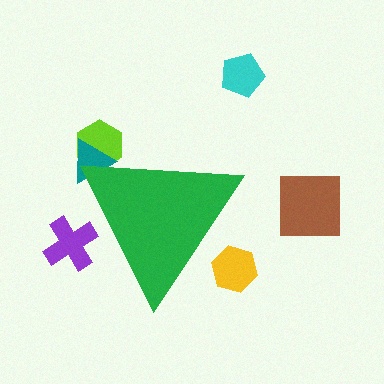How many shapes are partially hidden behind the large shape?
4 shapes are partially hidden.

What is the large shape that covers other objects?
A green triangle.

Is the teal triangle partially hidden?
Yes, the teal triangle is partially hidden behind the green triangle.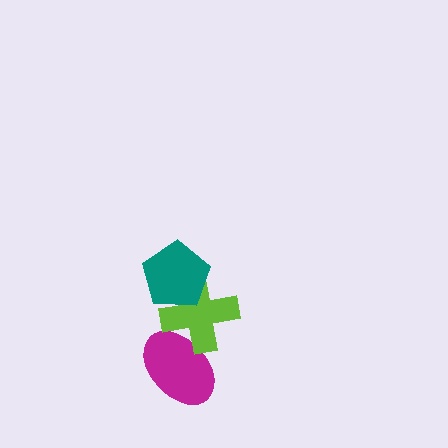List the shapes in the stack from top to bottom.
From top to bottom: the teal pentagon, the lime cross, the magenta ellipse.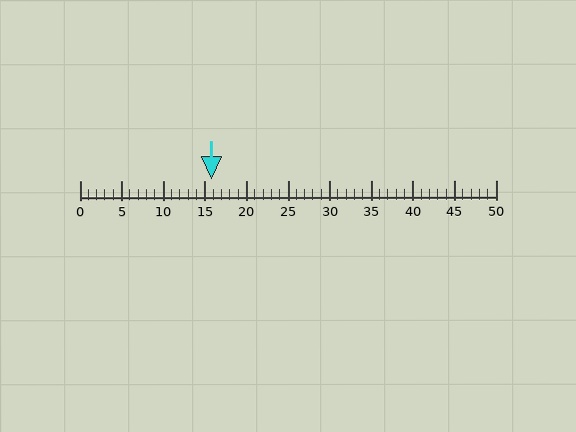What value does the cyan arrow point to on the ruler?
The cyan arrow points to approximately 16.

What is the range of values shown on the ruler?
The ruler shows values from 0 to 50.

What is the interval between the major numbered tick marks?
The major tick marks are spaced 5 units apart.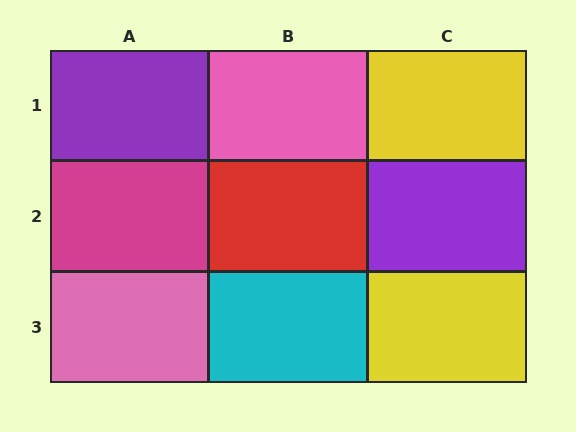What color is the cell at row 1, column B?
Pink.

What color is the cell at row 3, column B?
Cyan.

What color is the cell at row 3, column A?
Pink.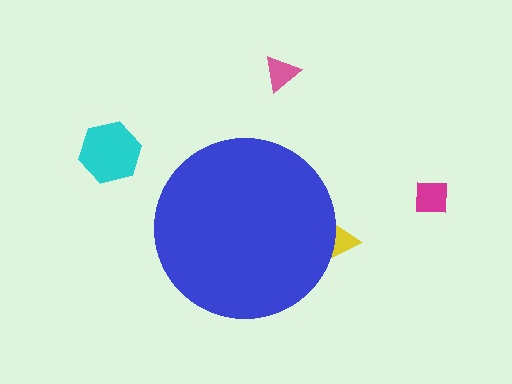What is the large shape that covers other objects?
A blue circle.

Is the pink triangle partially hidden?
No, the pink triangle is fully visible.